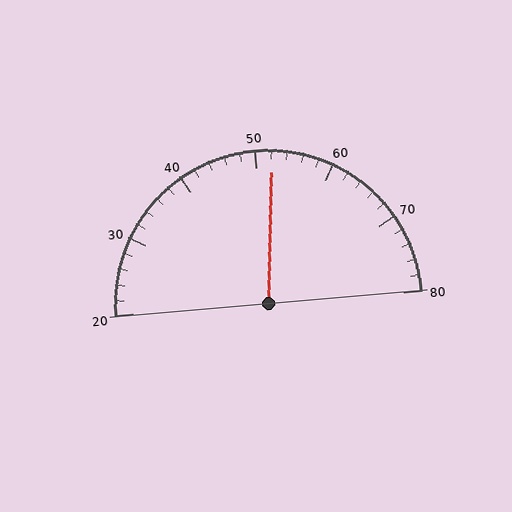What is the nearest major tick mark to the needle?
The nearest major tick mark is 50.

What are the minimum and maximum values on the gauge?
The gauge ranges from 20 to 80.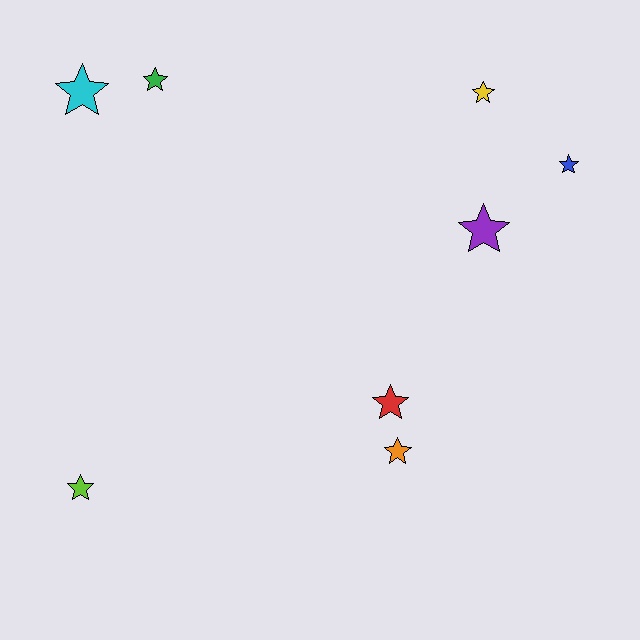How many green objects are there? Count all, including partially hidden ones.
There is 1 green object.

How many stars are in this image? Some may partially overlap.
There are 8 stars.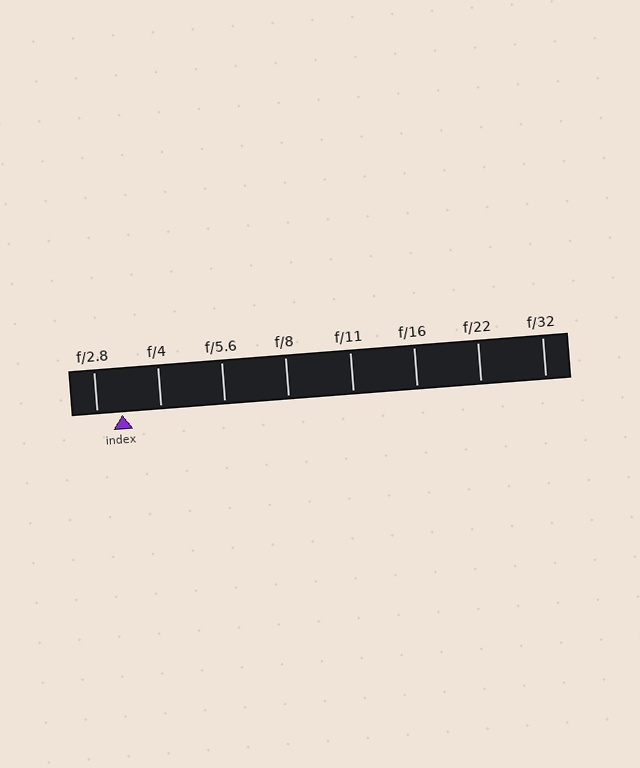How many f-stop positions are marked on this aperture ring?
There are 8 f-stop positions marked.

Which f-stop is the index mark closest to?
The index mark is closest to f/2.8.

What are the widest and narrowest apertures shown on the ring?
The widest aperture shown is f/2.8 and the narrowest is f/32.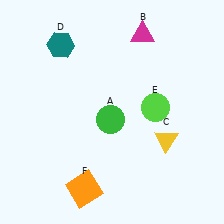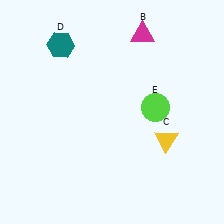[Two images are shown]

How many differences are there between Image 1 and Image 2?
There are 2 differences between the two images.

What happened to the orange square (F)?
The orange square (F) was removed in Image 2. It was in the bottom-left area of Image 1.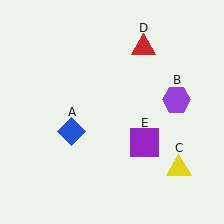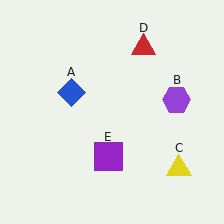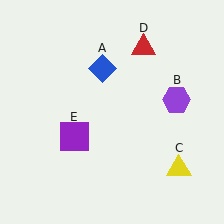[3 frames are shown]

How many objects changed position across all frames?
2 objects changed position: blue diamond (object A), purple square (object E).